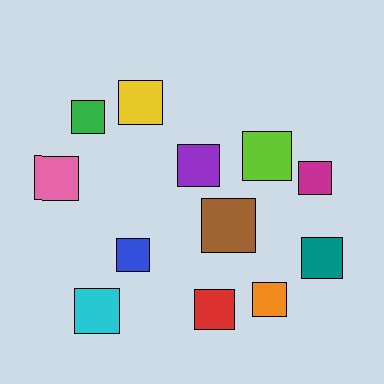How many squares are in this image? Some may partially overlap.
There are 12 squares.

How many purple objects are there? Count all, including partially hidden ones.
There is 1 purple object.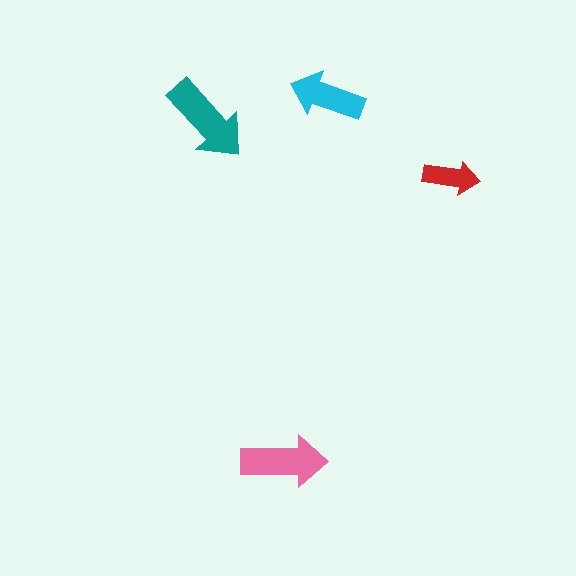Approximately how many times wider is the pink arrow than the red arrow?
About 1.5 times wider.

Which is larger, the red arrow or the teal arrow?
The teal one.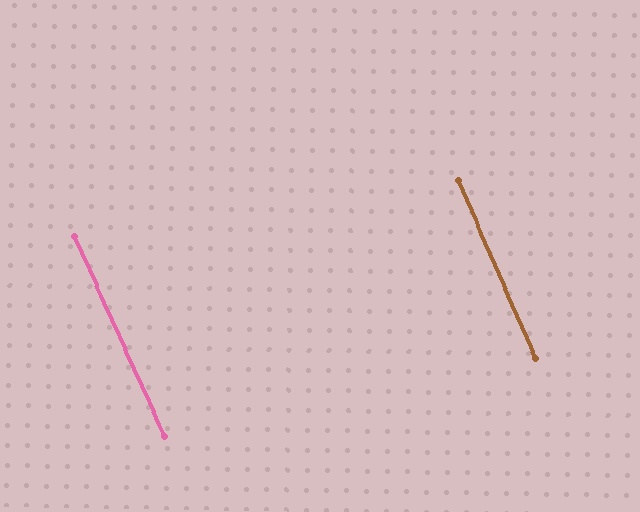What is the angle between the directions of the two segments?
Approximately 1 degree.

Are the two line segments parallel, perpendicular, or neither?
Parallel — their directions differ by only 0.6°.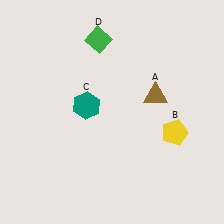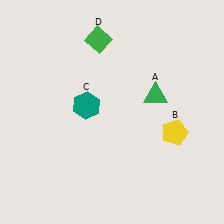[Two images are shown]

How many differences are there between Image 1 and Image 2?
There is 1 difference between the two images.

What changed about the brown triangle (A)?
In Image 1, A is brown. In Image 2, it changed to green.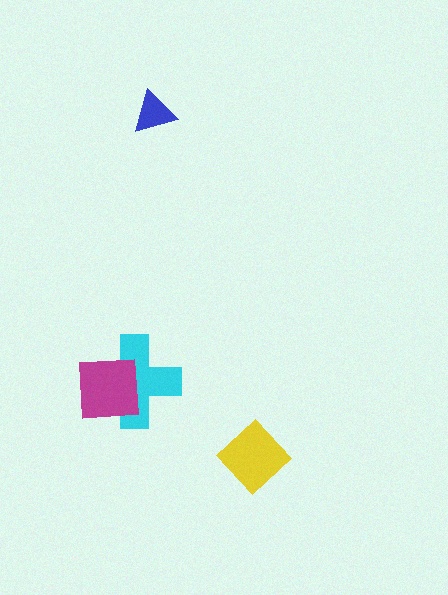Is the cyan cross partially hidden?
Yes, it is partially covered by another shape.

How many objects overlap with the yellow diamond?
0 objects overlap with the yellow diamond.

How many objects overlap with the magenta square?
1 object overlaps with the magenta square.